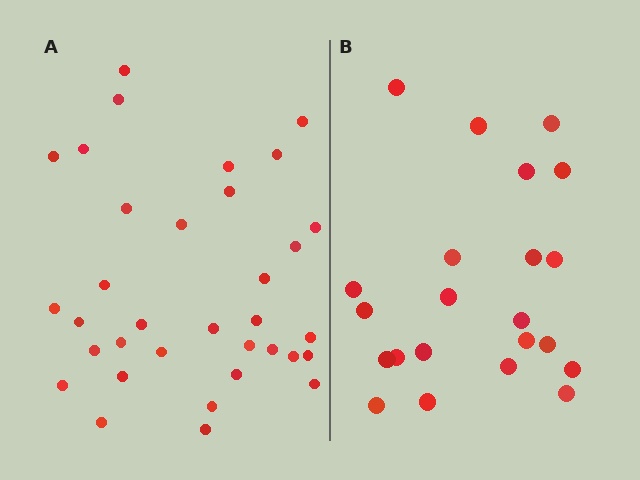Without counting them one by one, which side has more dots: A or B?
Region A (the left region) has more dots.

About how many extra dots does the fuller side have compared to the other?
Region A has roughly 12 or so more dots than region B.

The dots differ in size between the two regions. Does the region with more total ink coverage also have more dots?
No. Region B has more total ink coverage because its dots are larger, but region A actually contains more individual dots. Total area can be misleading — the number of items is what matters here.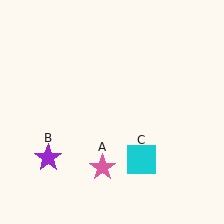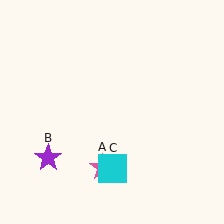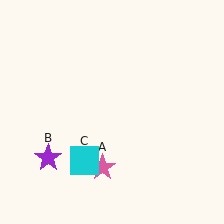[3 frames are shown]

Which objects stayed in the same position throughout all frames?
Pink star (object A) and purple star (object B) remained stationary.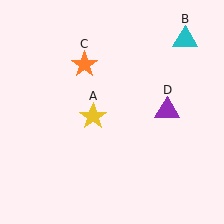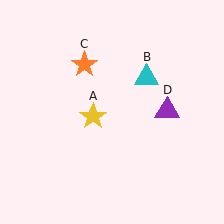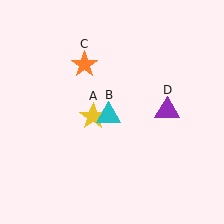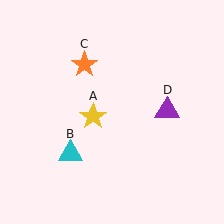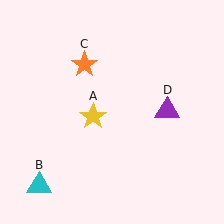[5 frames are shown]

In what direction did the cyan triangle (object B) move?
The cyan triangle (object B) moved down and to the left.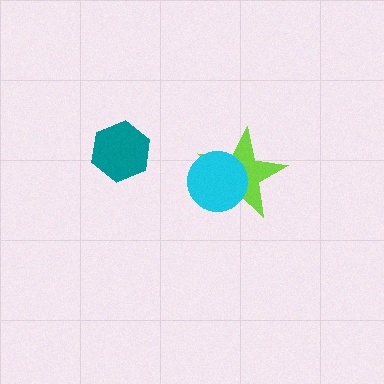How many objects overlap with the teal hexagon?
0 objects overlap with the teal hexagon.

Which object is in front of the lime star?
The cyan circle is in front of the lime star.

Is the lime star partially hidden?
Yes, it is partially covered by another shape.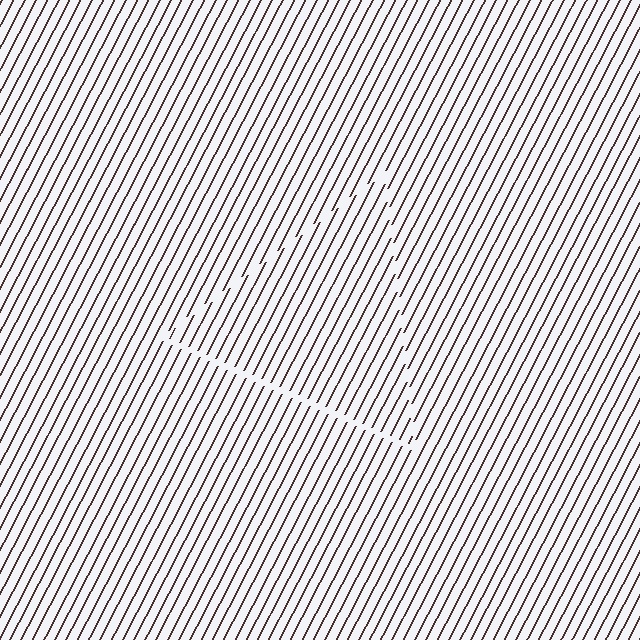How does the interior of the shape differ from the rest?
The interior of the shape contains the same grating, shifted by half a period — the contour is defined by the phase discontinuity where line-ends from the inner and outer gratings abut.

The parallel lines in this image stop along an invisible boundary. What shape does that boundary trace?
An illusory triangle. The interior of the shape contains the same grating, shifted by half a period — the contour is defined by the phase discontinuity where line-ends from the inner and outer gratings abut.